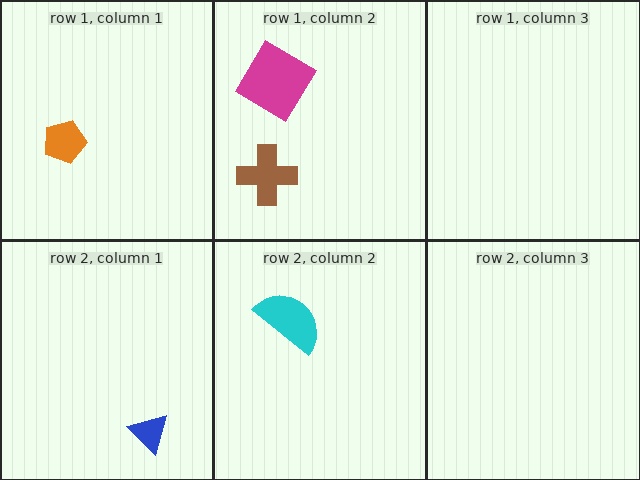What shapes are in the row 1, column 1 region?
The orange pentagon.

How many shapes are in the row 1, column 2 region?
2.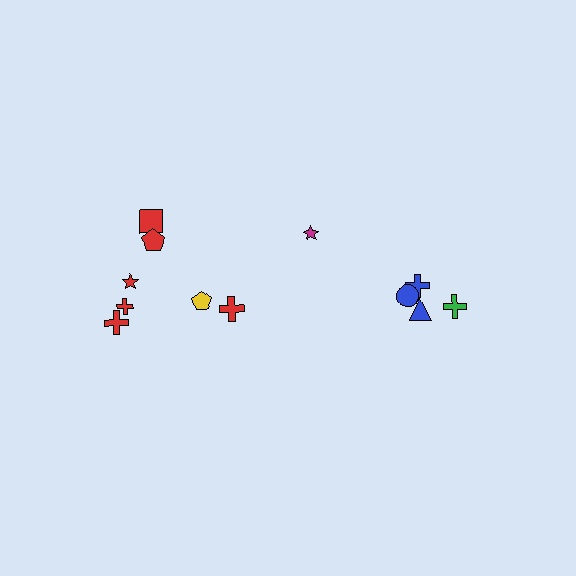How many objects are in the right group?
There are 5 objects.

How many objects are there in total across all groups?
There are 12 objects.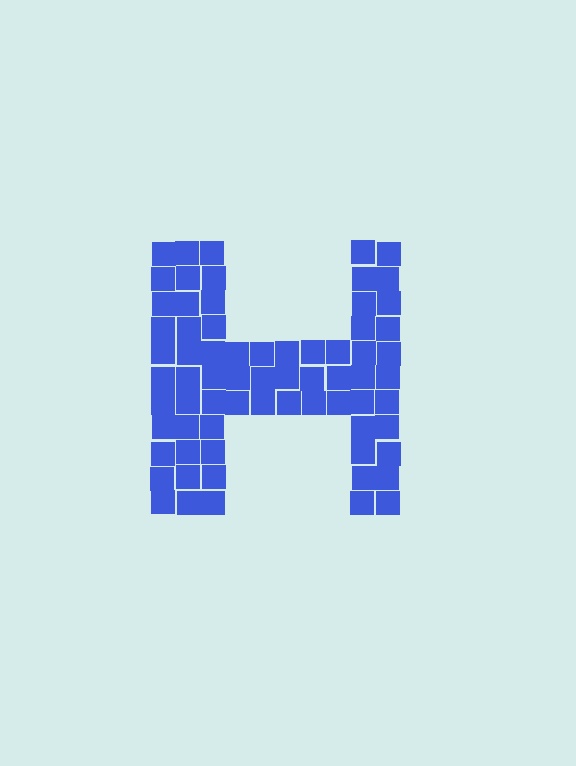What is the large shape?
The large shape is the letter H.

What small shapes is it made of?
It is made of small squares.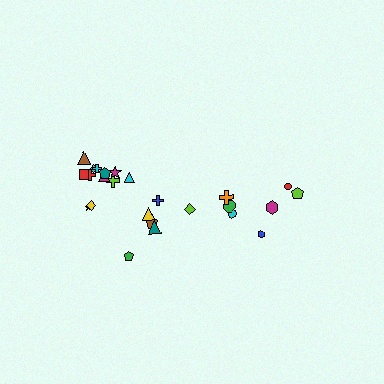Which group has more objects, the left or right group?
The left group.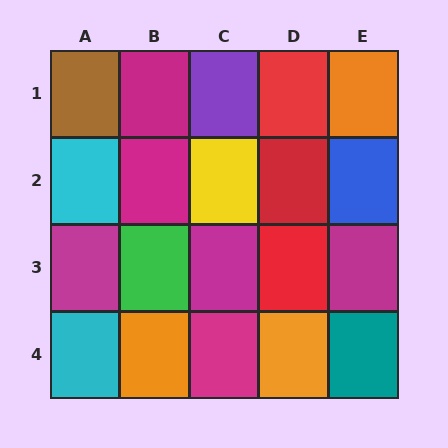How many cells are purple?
1 cell is purple.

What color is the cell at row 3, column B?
Green.